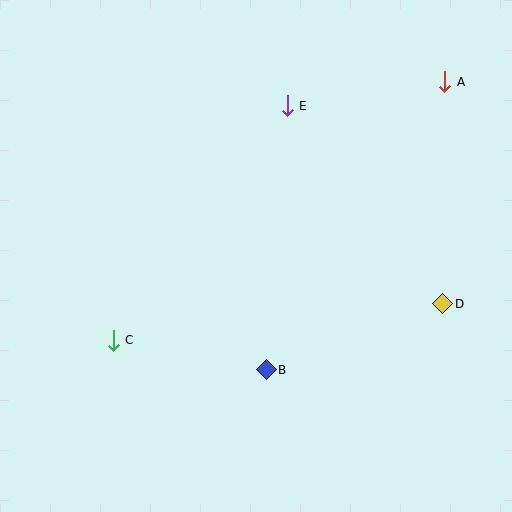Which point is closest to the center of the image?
Point B at (266, 370) is closest to the center.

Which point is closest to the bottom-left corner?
Point C is closest to the bottom-left corner.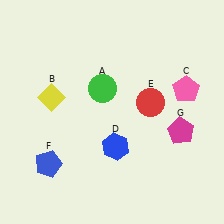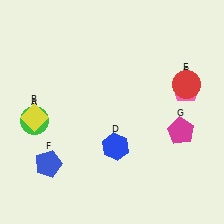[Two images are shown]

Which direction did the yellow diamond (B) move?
The yellow diamond (B) moved down.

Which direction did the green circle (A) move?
The green circle (A) moved left.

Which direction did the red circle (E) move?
The red circle (E) moved right.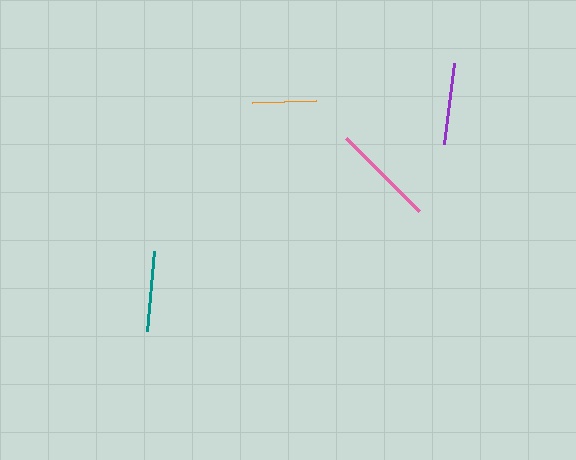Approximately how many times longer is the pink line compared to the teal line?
The pink line is approximately 1.3 times the length of the teal line.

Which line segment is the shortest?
The orange line is the shortest at approximately 64 pixels.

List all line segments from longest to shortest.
From longest to shortest: pink, purple, teal, orange.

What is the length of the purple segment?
The purple segment is approximately 82 pixels long.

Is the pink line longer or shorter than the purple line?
The pink line is longer than the purple line.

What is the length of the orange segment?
The orange segment is approximately 64 pixels long.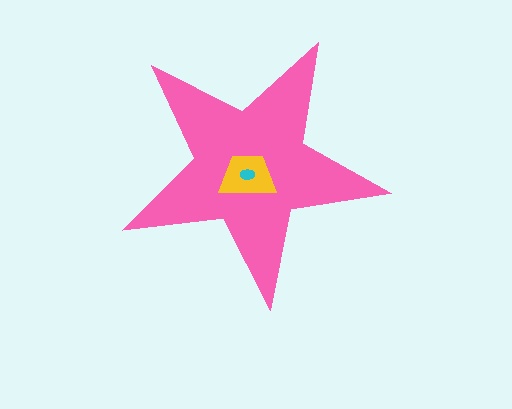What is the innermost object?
The cyan ellipse.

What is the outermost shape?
The pink star.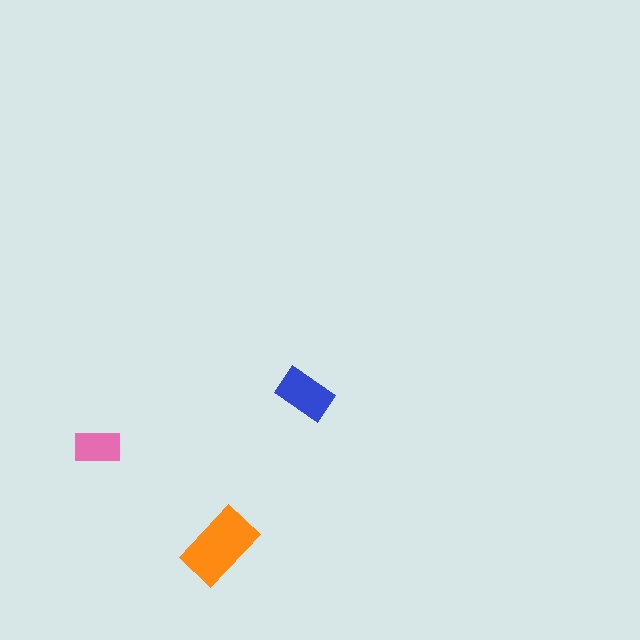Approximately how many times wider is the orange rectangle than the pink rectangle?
About 1.5 times wider.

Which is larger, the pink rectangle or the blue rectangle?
The blue one.